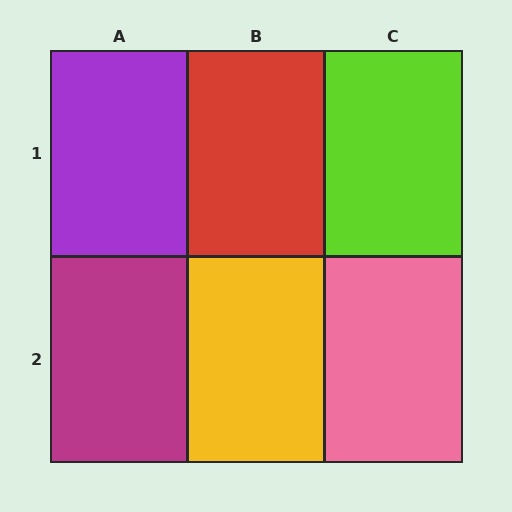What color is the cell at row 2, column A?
Magenta.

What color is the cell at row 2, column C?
Pink.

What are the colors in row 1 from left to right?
Purple, red, lime.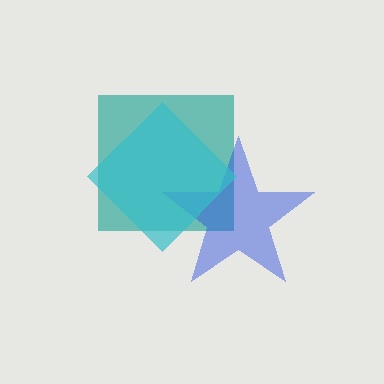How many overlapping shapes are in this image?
There are 3 overlapping shapes in the image.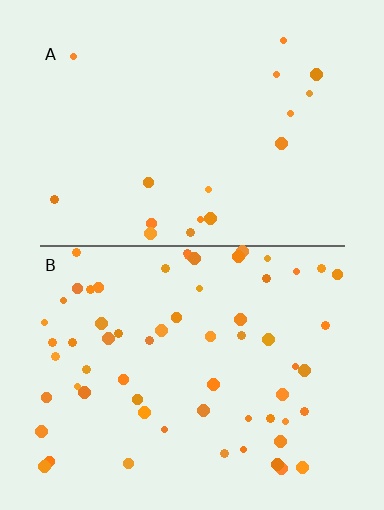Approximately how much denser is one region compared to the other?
Approximately 3.6× — region B over region A.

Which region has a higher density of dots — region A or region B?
B (the bottom).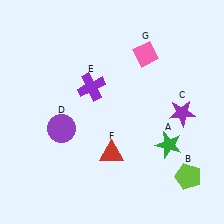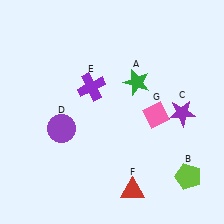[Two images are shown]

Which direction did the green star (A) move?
The green star (A) moved up.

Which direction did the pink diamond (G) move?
The pink diamond (G) moved down.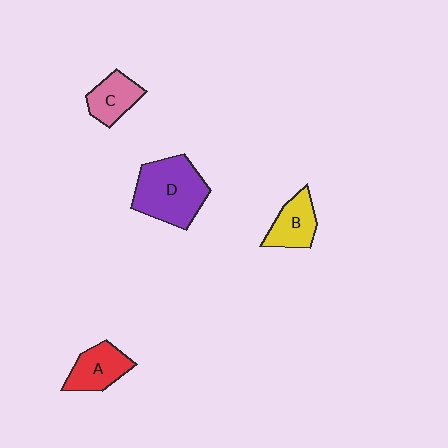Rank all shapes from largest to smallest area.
From largest to smallest: D (purple), A (red), B (yellow), C (pink).